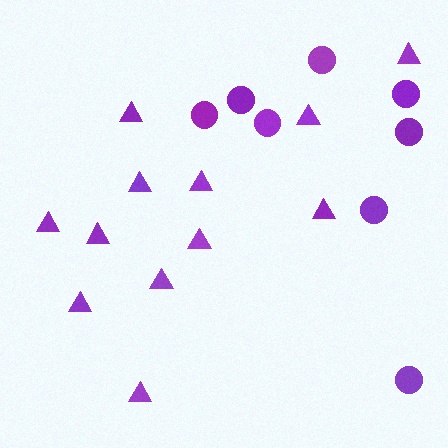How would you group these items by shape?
There are 2 groups: one group of circles (8) and one group of triangles (12).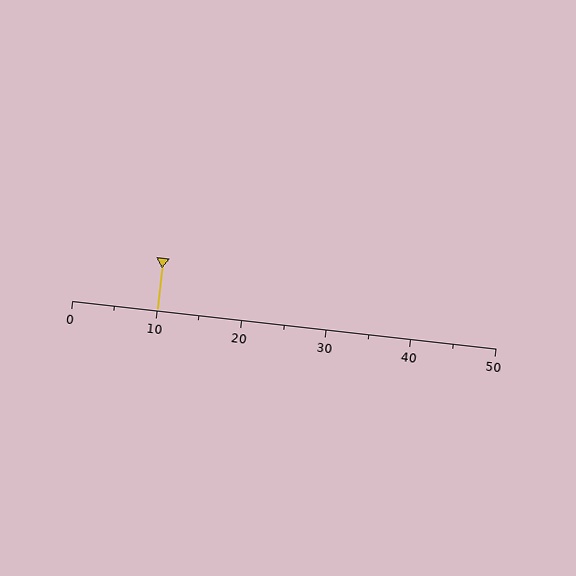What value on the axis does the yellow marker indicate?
The marker indicates approximately 10.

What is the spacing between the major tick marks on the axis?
The major ticks are spaced 10 apart.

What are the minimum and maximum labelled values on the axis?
The axis runs from 0 to 50.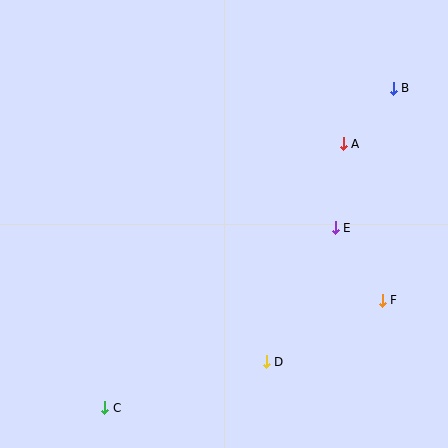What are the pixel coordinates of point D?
Point D is at (266, 362).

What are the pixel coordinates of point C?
Point C is at (105, 408).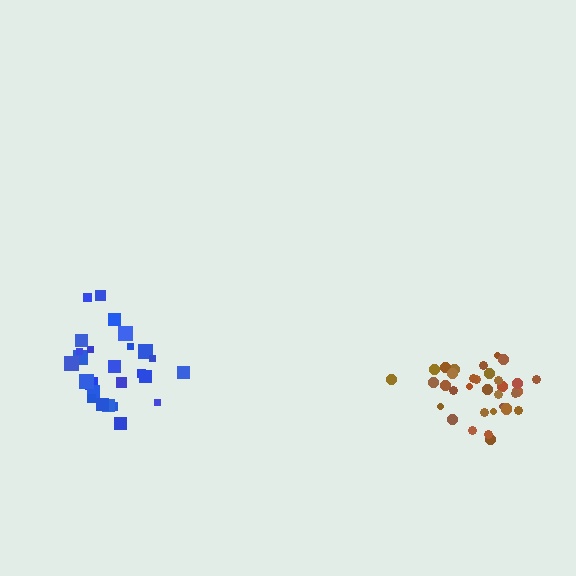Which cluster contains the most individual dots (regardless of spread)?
Brown (34).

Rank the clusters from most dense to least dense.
brown, blue.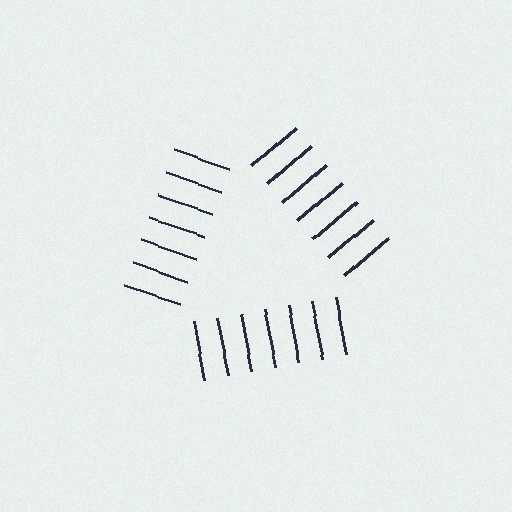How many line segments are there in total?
21 — 7 along each of the 3 edges.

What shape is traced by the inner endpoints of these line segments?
An illusory triangle — the line segments terminate on its edges but no continuous stroke is drawn.